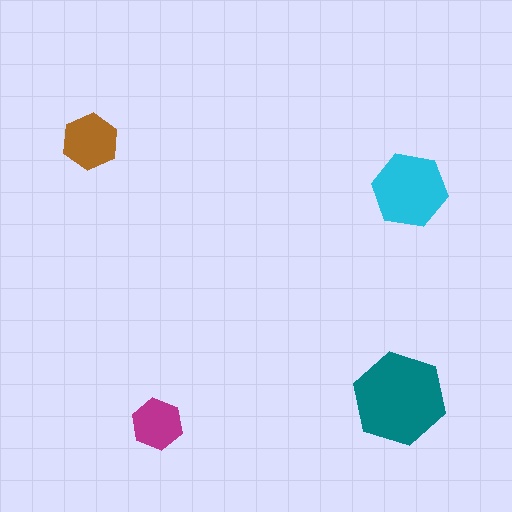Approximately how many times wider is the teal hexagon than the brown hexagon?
About 1.5 times wider.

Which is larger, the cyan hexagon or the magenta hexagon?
The cyan one.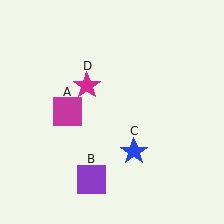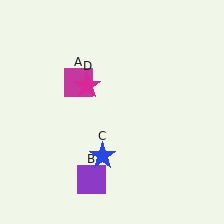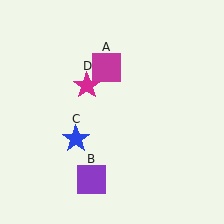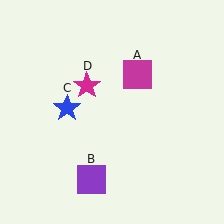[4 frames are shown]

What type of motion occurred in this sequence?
The magenta square (object A), blue star (object C) rotated clockwise around the center of the scene.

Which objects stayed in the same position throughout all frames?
Purple square (object B) and magenta star (object D) remained stationary.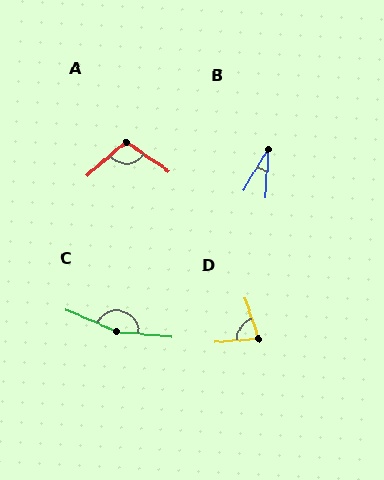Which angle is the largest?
C, at approximately 162 degrees.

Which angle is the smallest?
B, at approximately 28 degrees.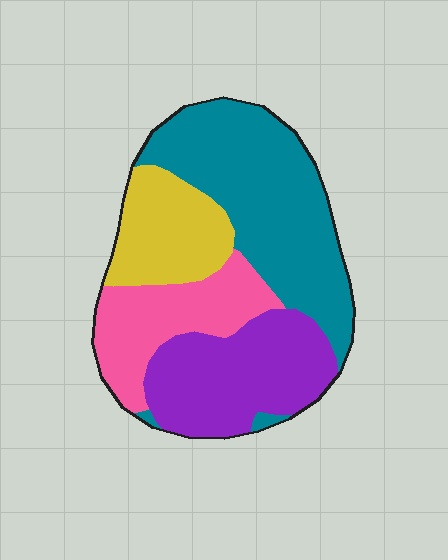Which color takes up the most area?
Teal, at roughly 40%.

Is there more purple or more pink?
Purple.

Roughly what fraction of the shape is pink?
Pink takes up about one fifth (1/5) of the shape.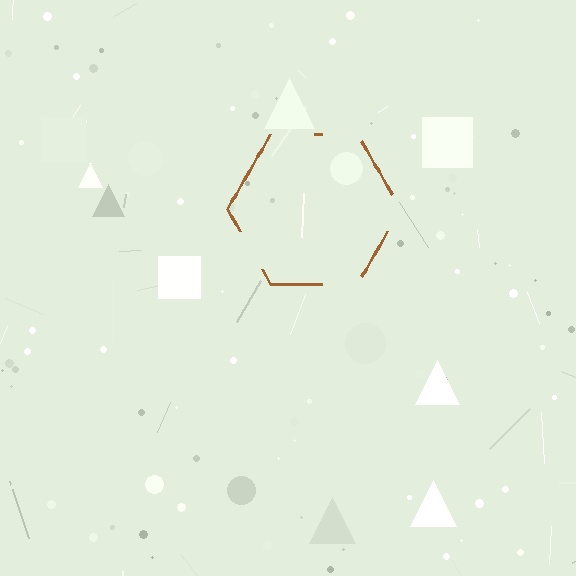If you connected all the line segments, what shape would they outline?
They would outline a hexagon.